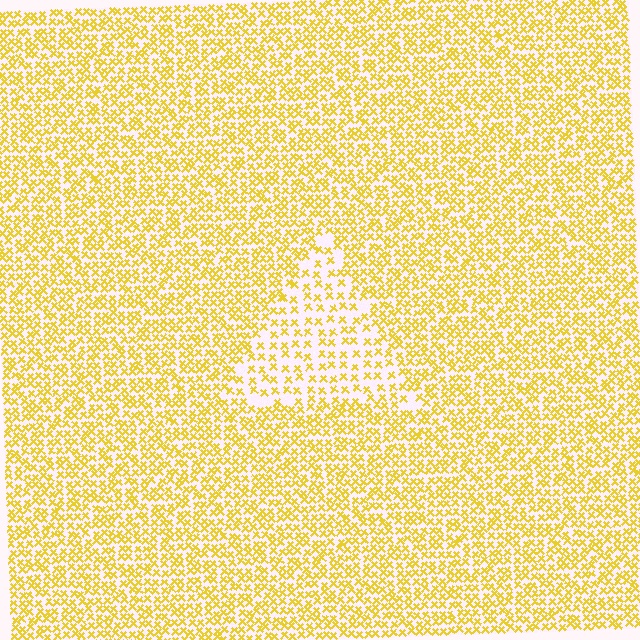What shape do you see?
I see a triangle.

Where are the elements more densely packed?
The elements are more densely packed outside the triangle boundary.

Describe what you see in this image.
The image contains small yellow elements arranged at two different densities. A triangle-shaped region is visible where the elements are less densely packed than the surrounding area.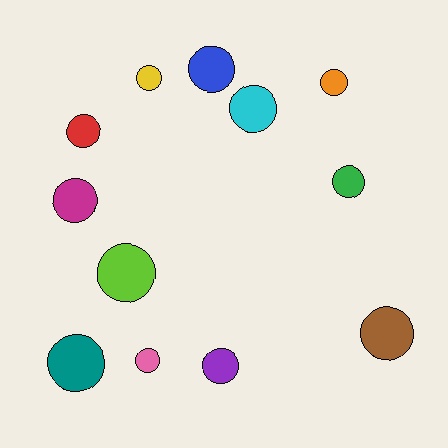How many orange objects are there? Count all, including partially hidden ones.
There is 1 orange object.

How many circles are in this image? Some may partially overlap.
There are 12 circles.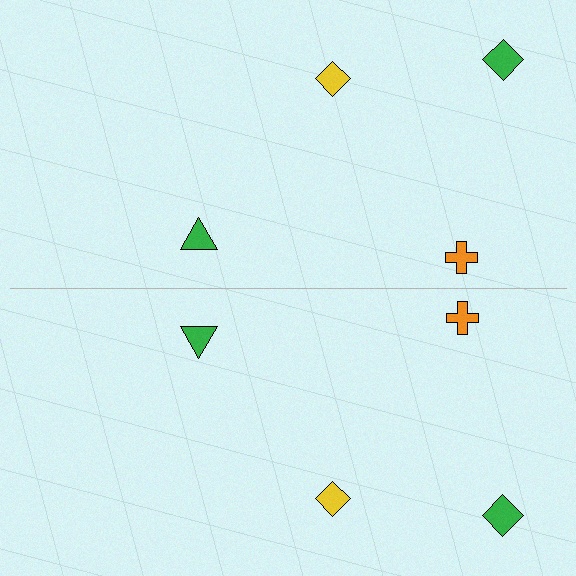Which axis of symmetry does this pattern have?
The pattern has a horizontal axis of symmetry running through the center of the image.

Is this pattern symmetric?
Yes, this pattern has bilateral (reflection) symmetry.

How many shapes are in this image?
There are 8 shapes in this image.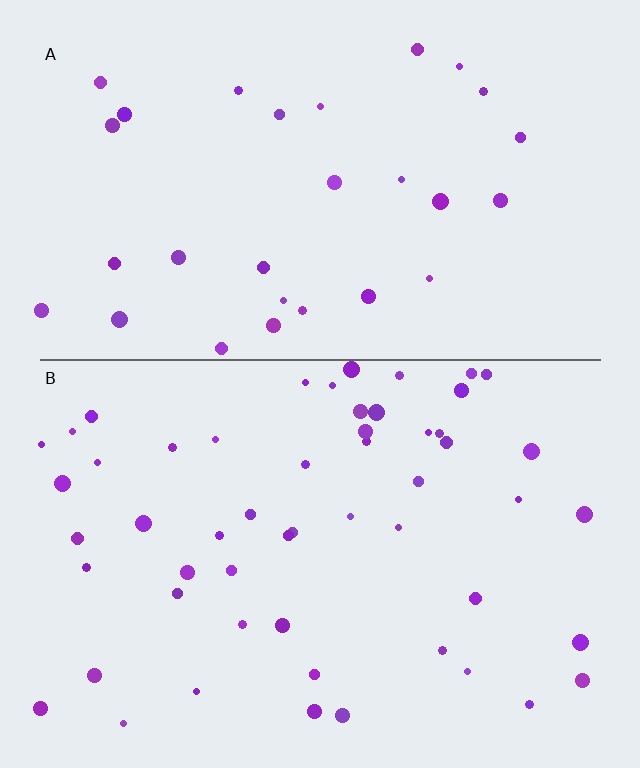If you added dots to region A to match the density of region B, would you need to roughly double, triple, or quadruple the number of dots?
Approximately double.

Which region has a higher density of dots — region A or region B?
B (the bottom).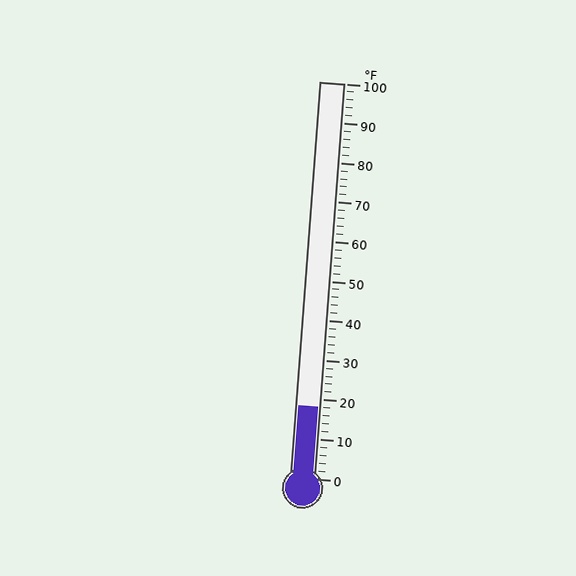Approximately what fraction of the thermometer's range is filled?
The thermometer is filled to approximately 20% of its range.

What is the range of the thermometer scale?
The thermometer scale ranges from 0°F to 100°F.